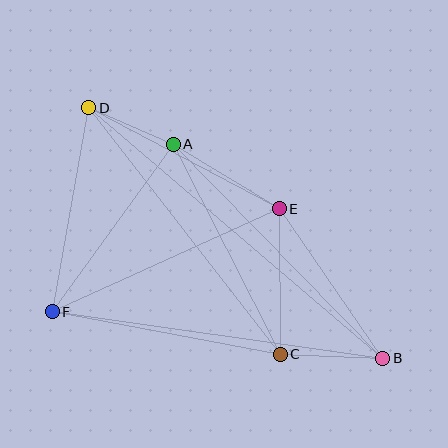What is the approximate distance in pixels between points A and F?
The distance between A and F is approximately 207 pixels.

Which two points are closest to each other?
Points A and D are closest to each other.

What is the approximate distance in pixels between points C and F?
The distance between C and F is approximately 232 pixels.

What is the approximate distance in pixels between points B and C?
The distance between B and C is approximately 102 pixels.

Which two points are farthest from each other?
Points B and D are farthest from each other.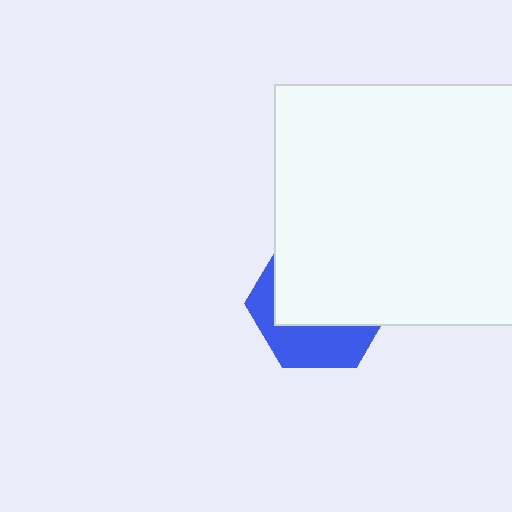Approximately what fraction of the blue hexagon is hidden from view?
Roughly 62% of the blue hexagon is hidden behind the white rectangle.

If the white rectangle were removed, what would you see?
You would see the complete blue hexagon.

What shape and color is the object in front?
The object in front is a white rectangle.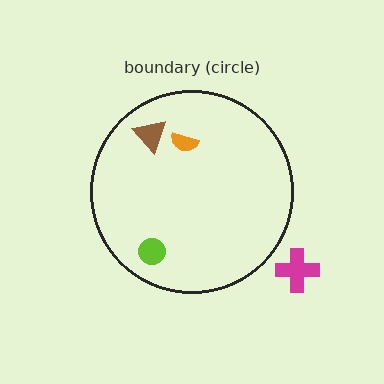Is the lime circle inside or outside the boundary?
Inside.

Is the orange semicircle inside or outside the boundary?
Inside.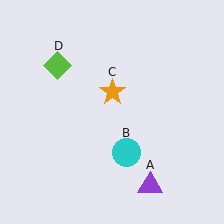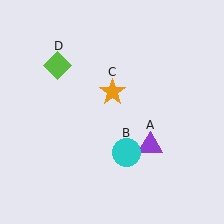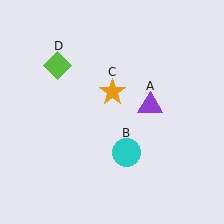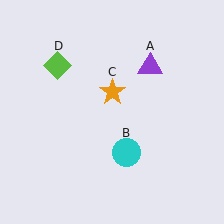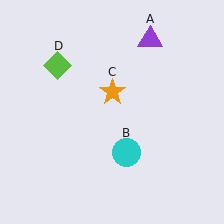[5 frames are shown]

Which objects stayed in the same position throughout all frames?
Cyan circle (object B) and orange star (object C) and lime diamond (object D) remained stationary.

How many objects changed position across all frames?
1 object changed position: purple triangle (object A).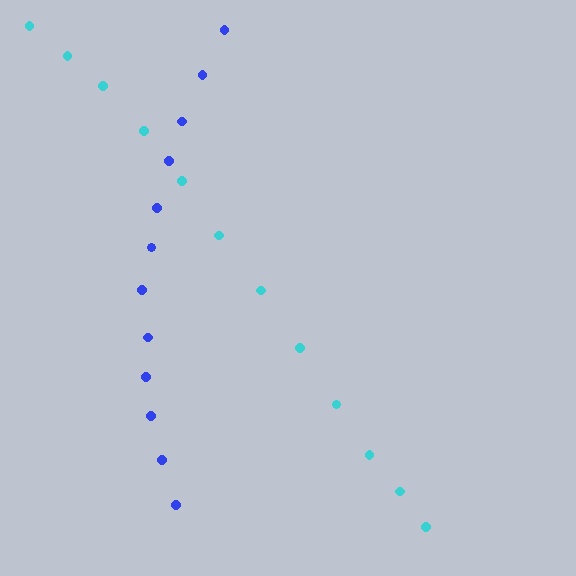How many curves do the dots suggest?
There are 2 distinct paths.